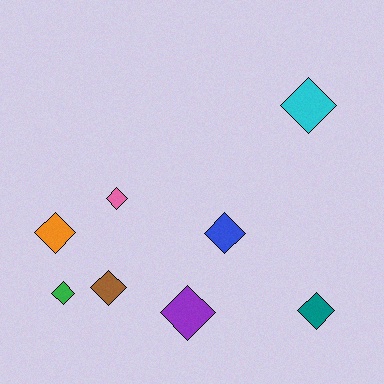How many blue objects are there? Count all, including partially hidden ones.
There is 1 blue object.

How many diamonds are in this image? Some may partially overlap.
There are 8 diamonds.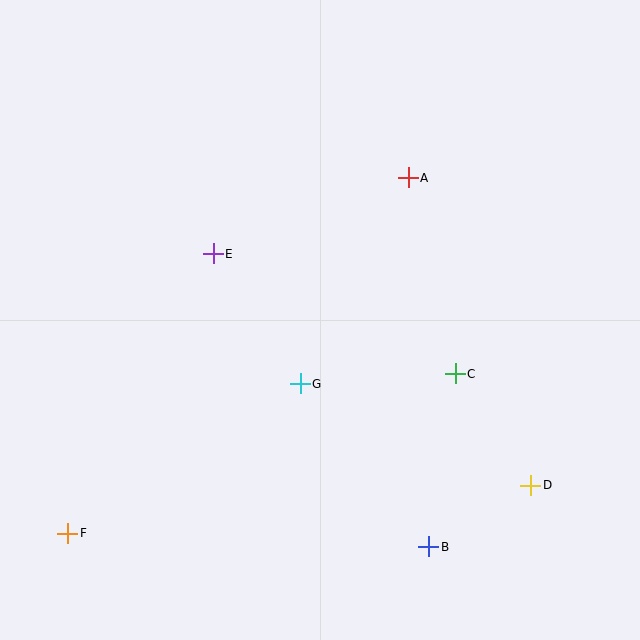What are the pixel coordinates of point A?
Point A is at (408, 178).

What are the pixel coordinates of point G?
Point G is at (300, 384).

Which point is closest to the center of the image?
Point G at (300, 384) is closest to the center.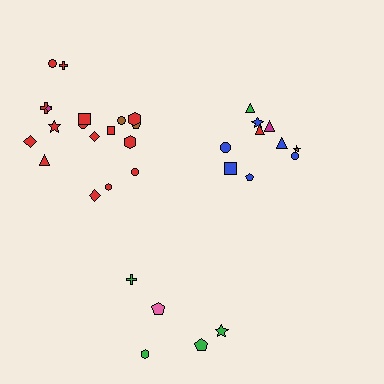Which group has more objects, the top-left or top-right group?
The top-left group.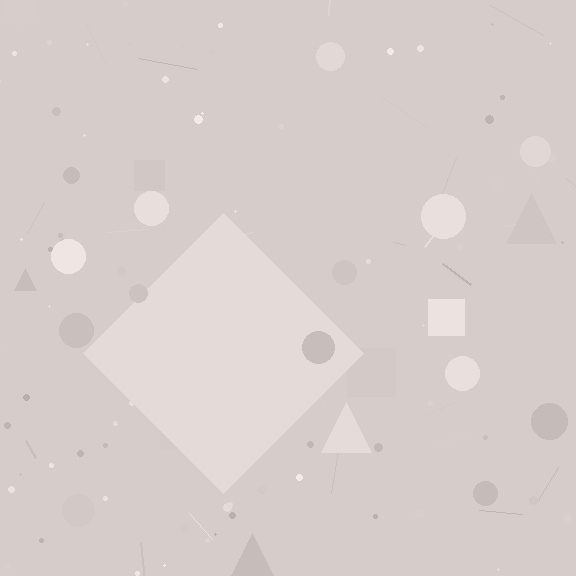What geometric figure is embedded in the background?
A diamond is embedded in the background.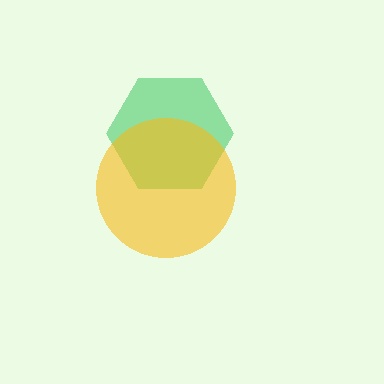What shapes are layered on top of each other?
The layered shapes are: a green hexagon, a yellow circle.